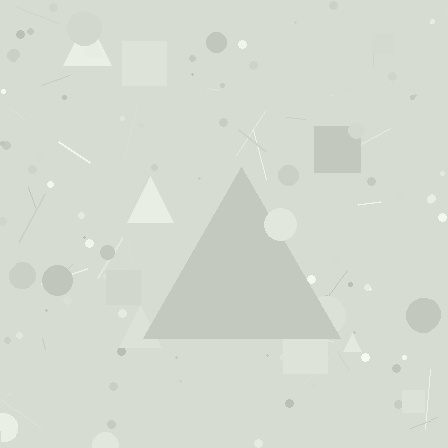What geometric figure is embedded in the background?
A triangle is embedded in the background.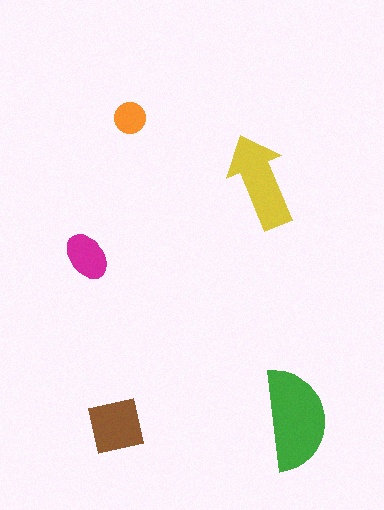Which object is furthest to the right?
The green semicircle is rightmost.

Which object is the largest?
The green semicircle.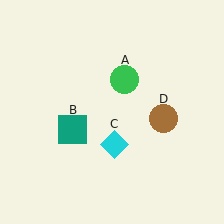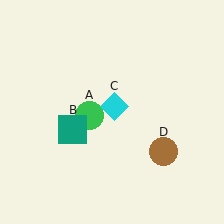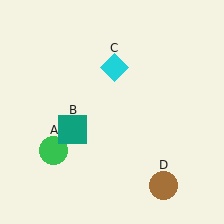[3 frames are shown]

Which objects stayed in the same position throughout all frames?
Teal square (object B) remained stationary.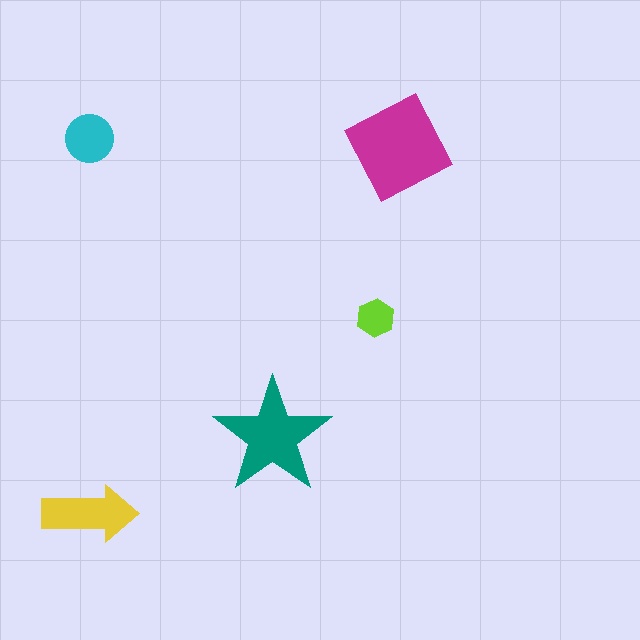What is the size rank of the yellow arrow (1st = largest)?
3rd.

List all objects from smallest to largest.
The lime hexagon, the cyan circle, the yellow arrow, the teal star, the magenta diamond.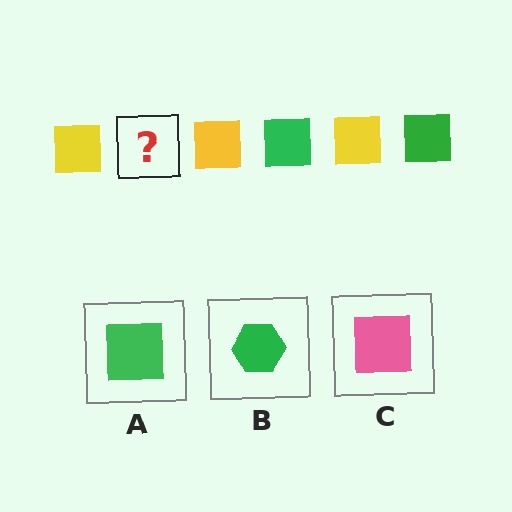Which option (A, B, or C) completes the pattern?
A.